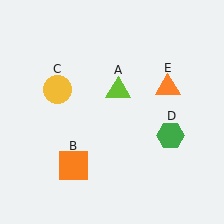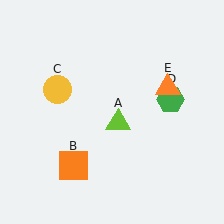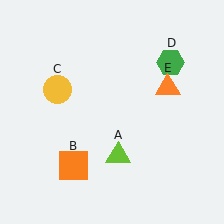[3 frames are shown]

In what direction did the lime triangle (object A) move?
The lime triangle (object A) moved down.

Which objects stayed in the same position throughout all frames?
Orange square (object B) and yellow circle (object C) and orange triangle (object E) remained stationary.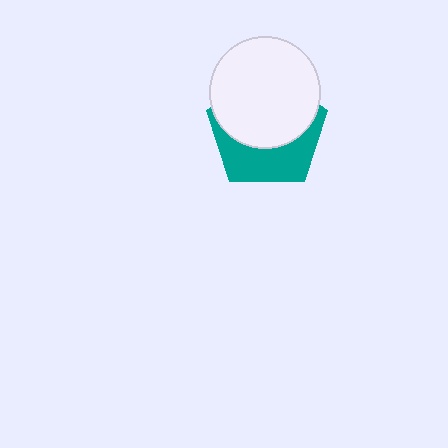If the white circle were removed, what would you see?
You would see the complete teal pentagon.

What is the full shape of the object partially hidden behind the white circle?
The partially hidden object is a teal pentagon.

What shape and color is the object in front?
The object in front is a white circle.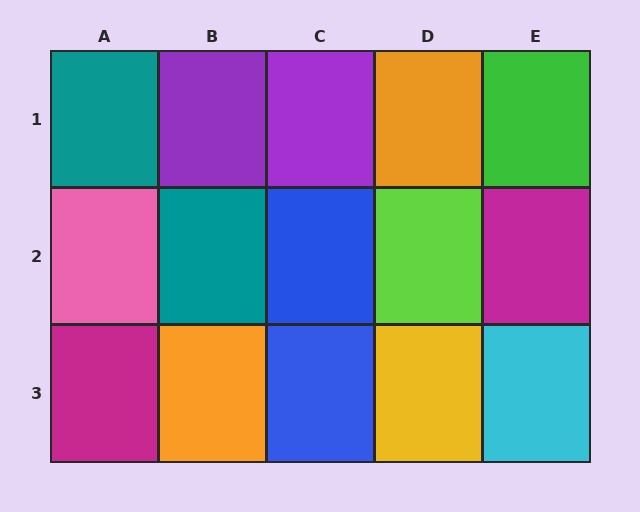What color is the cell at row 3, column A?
Magenta.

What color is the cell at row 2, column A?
Pink.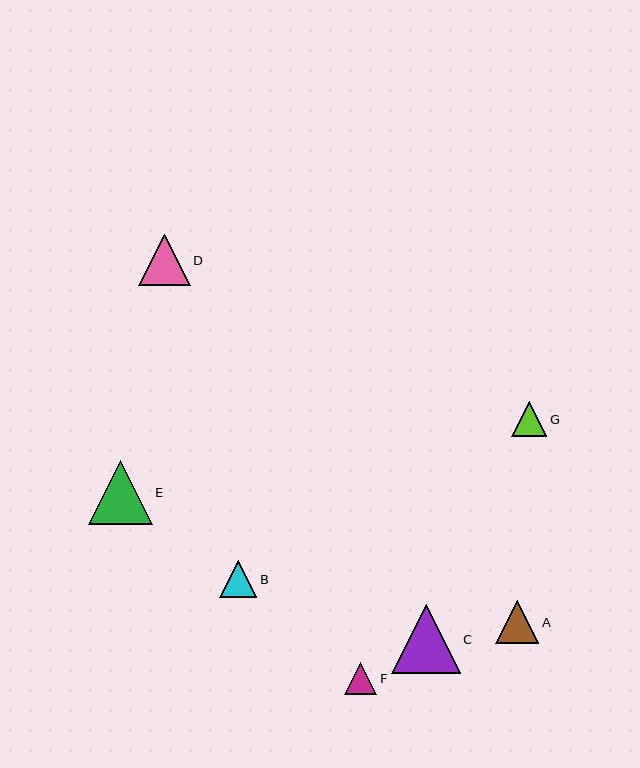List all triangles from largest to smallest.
From largest to smallest: C, E, D, A, B, G, F.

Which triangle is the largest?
Triangle C is the largest with a size of approximately 69 pixels.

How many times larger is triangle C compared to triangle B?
Triangle C is approximately 1.9 times the size of triangle B.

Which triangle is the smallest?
Triangle F is the smallest with a size of approximately 32 pixels.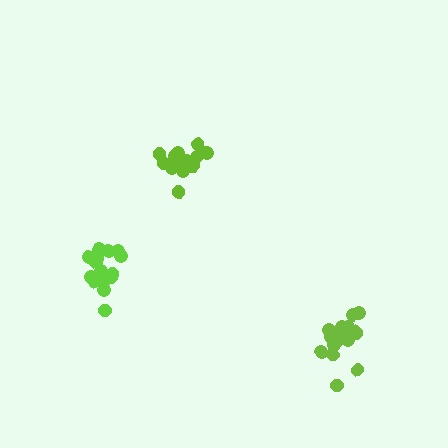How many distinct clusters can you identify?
There are 3 distinct clusters.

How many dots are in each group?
Group 1: 18 dots, Group 2: 16 dots, Group 3: 15 dots (49 total).